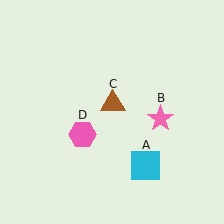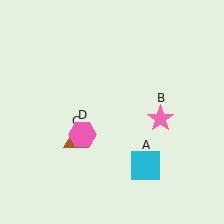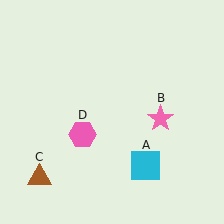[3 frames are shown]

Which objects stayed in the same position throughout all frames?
Cyan square (object A) and pink star (object B) and pink hexagon (object D) remained stationary.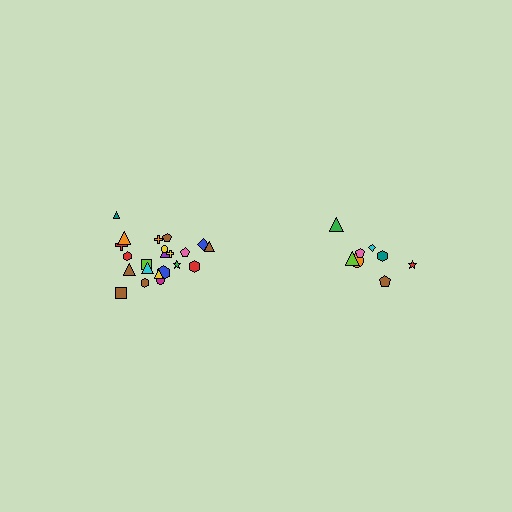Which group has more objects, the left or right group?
The left group.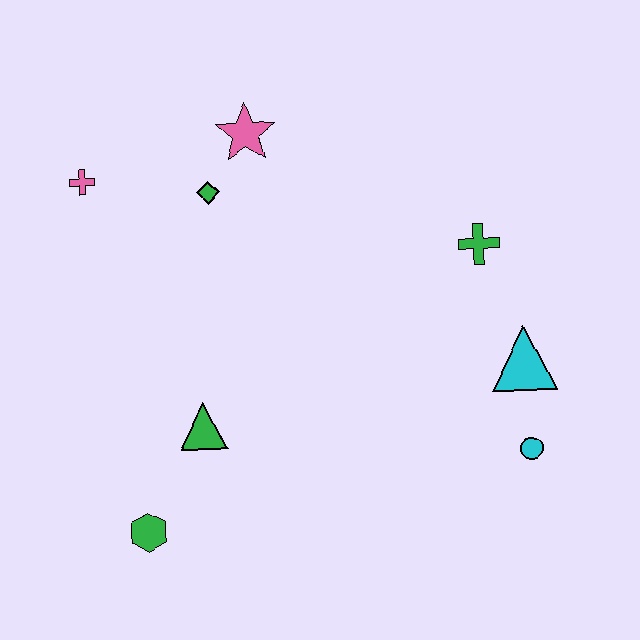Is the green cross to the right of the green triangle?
Yes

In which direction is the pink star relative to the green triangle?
The pink star is above the green triangle.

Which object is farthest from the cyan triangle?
The pink cross is farthest from the cyan triangle.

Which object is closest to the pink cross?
The green diamond is closest to the pink cross.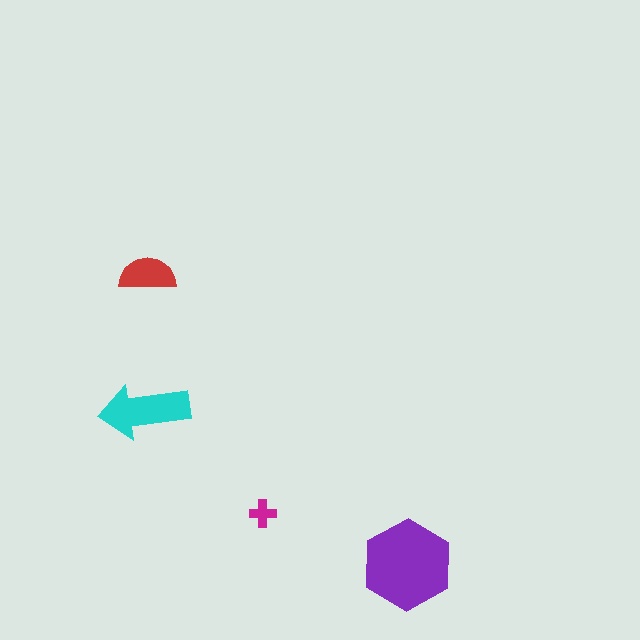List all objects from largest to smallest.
The purple hexagon, the cyan arrow, the red semicircle, the magenta cross.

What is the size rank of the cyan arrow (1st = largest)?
2nd.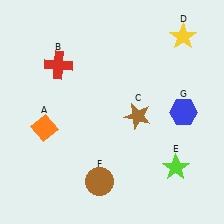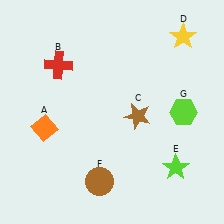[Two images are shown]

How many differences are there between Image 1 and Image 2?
There is 1 difference between the two images.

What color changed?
The hexagon (G) changed from blue in Image 1 to lime in Image 2.